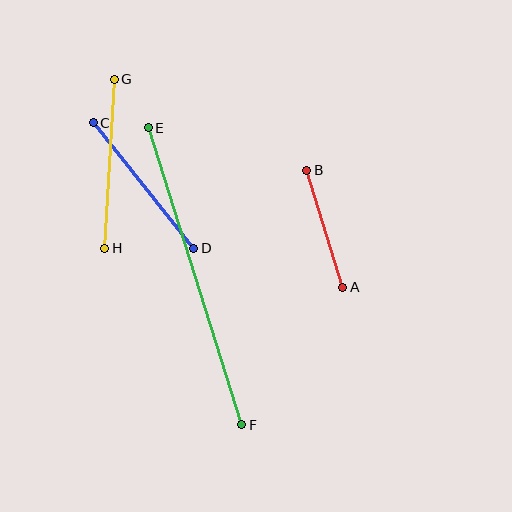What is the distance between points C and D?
The distance is approximately 161 pixels.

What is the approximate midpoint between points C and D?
The midpoint is at approximately (143, 185) pixels.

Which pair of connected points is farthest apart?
Points E and F are farthest apart.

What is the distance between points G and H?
The distance is approximately 169 pixels.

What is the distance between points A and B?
The distance is approximately 123 pixels.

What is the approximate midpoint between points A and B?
The midpoint is at approximately (325, 229) pixels.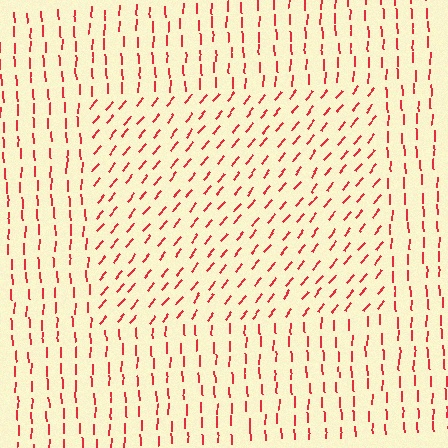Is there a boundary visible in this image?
Yes, there is a texture boundary formed by a change in line orientation.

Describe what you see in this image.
The image is filled with small red line segments. A rectangle region in the image has lines oriented differently from the surrounding lines, creating a visible texture boundary.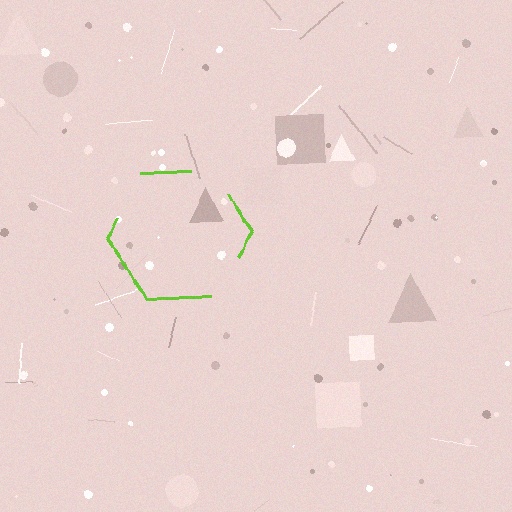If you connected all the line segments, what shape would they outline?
They would outline a hexagon.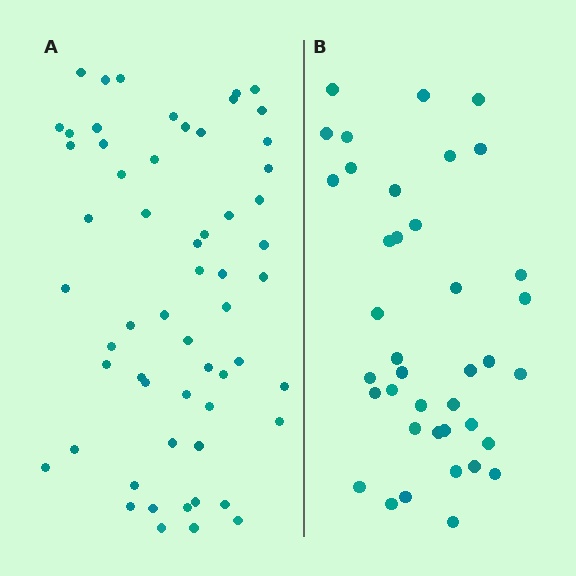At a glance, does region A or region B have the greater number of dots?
Region A (the left region) has more dots.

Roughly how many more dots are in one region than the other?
Region A has approximately 20 more dots than region B.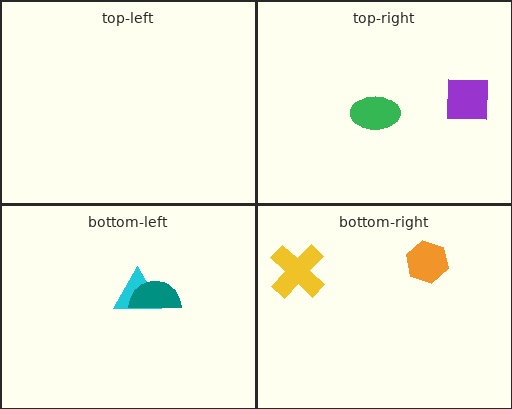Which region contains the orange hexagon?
The bottom-right region.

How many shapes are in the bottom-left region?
2.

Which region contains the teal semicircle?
The bottom-left region.